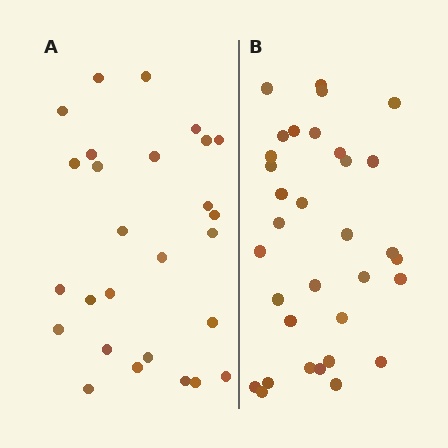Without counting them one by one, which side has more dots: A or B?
Region B (the right region) has more dots.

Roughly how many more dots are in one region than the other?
Region B has about 6 more dots than region A.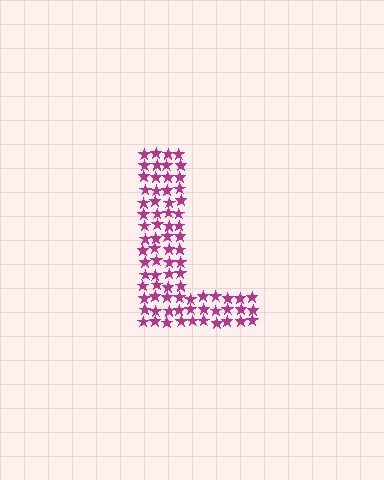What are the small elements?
The small elements are stars.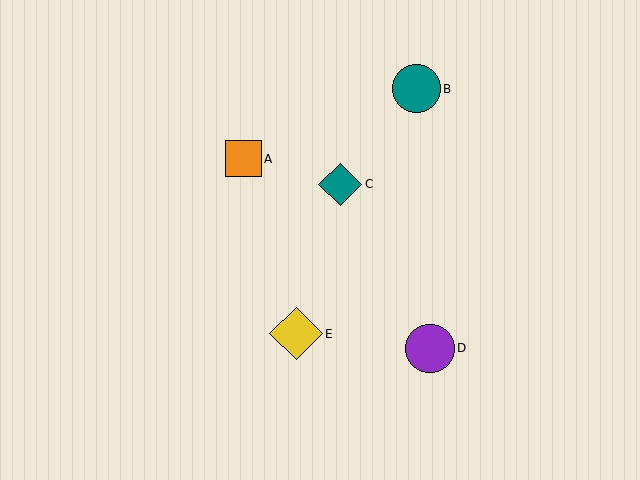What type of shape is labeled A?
Shape A is an orange square.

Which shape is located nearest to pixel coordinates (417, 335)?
The purple circle (labeled D) at (430, 348) is nearest to that location.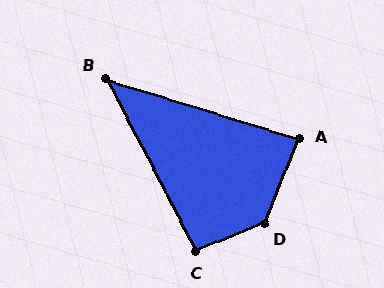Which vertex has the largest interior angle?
D, at approximately 134 degrees.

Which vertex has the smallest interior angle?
B, at approximately 46 degrees.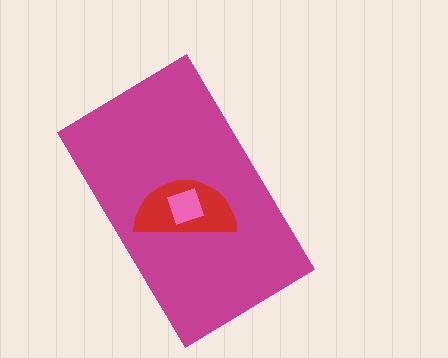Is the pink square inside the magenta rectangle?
Yes.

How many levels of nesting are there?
3.